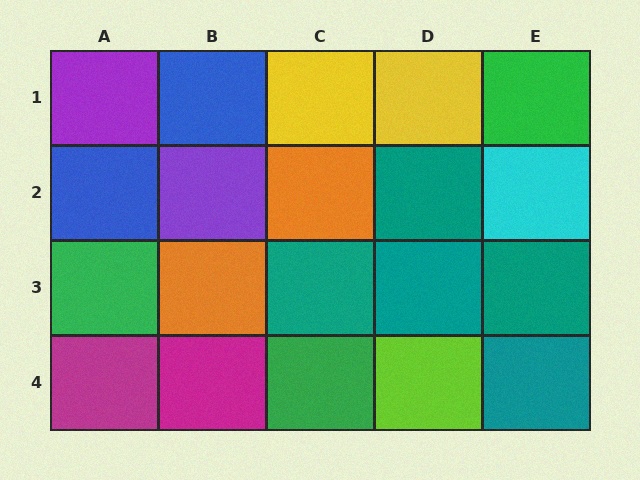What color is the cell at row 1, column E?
Green.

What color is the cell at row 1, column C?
Yellow.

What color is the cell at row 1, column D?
Yellow.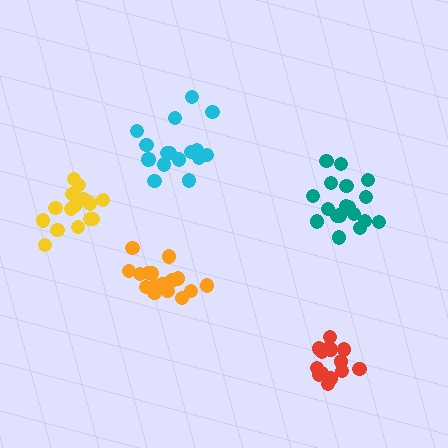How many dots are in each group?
Group 1: 18 dots, Group 2: 16 dots, Group 3: 15 dots, Group 4: 17 dots, Group 5: 15 dots (81 total).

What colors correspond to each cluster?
The clusters are colored: teal, cyan, yellow, orange, red.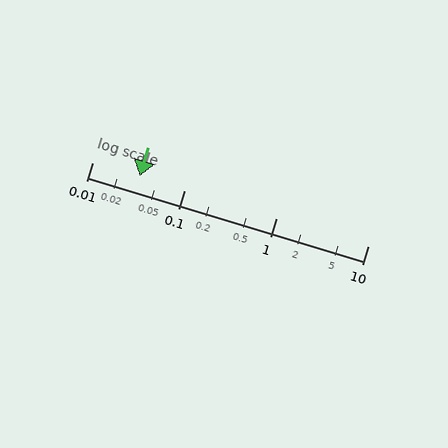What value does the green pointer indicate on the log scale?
The pointer indicates approximately 0.033.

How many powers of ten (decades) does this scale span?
The scale spans 3 decades, from 0.01 to 10.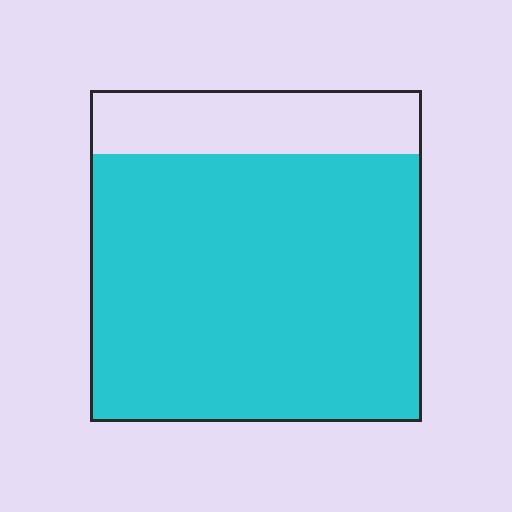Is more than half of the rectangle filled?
Yes.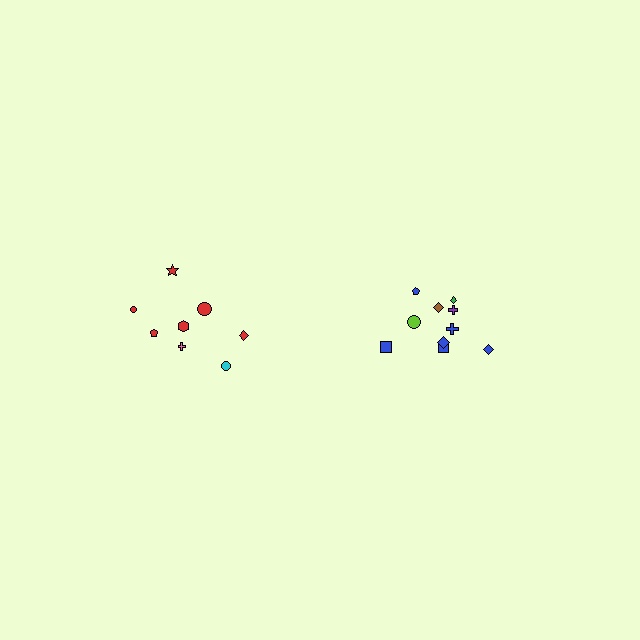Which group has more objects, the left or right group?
The right group.